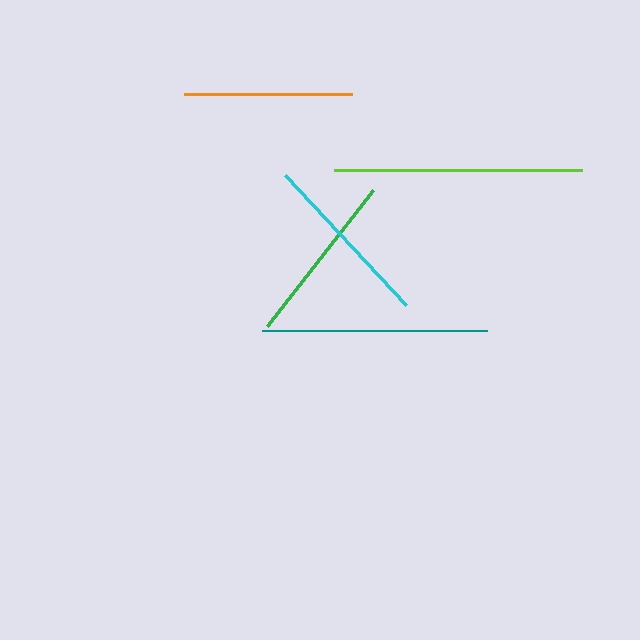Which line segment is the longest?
The lime line is the longest at approximately 249 pixels.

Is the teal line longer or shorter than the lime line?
The lime line is longer than the teal line.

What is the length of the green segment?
The green segment is approximately 173 pixels long.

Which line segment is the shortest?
The orange line is the shortest at approximately 168 pixels.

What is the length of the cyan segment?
The cyan segment is approximately 177 pixels long.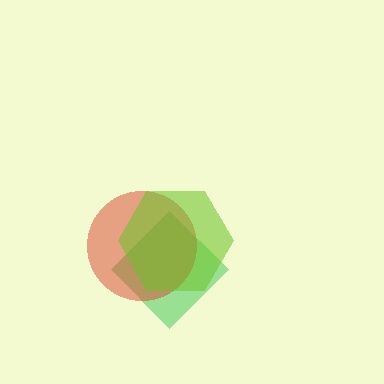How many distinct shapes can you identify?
There are 3 distinct shapes: a green diamond, a red circle, a lime hexagon.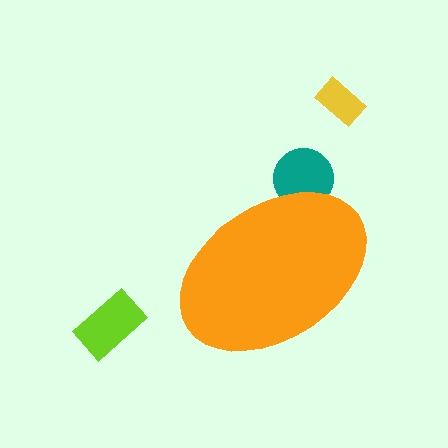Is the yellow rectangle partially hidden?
No, the yellow rectangle is fully visible.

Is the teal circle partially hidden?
Yes, the teal circle is partially hidden behind the orange ellipse.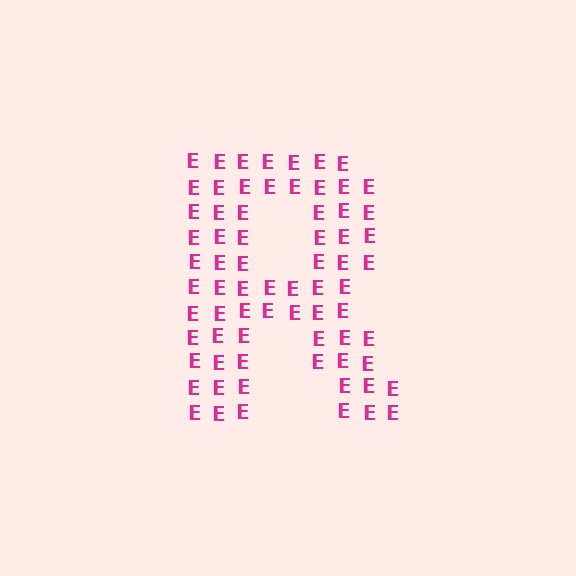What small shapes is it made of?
It is made of small letter E's.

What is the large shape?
The large shape is the letter R.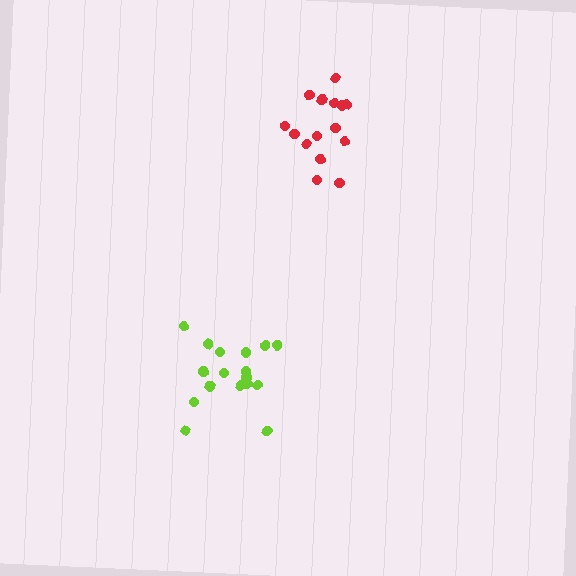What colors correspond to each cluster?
The clusters are colored: lime, red.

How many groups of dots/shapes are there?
There are 2 groups.